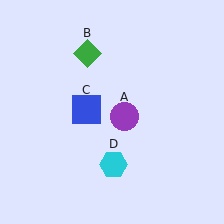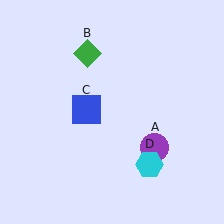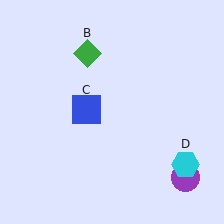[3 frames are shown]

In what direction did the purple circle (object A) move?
The purple circle (object A) moved down and to the right.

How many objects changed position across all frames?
2 objects changed position: purple circle (object A), cyan hexagon (object D).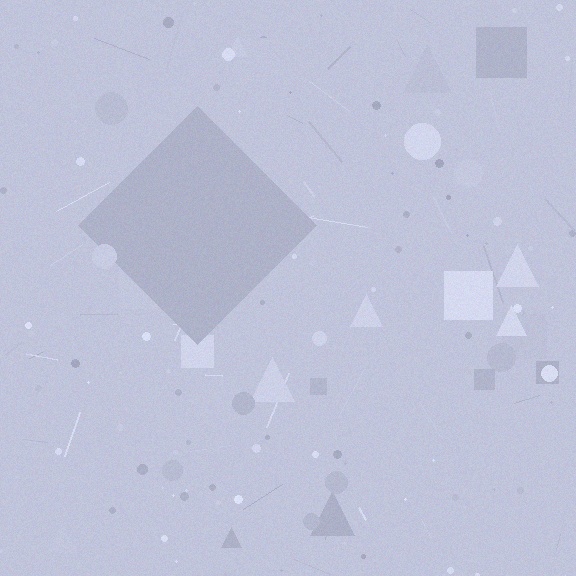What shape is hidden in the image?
A diamond is hidden in the image.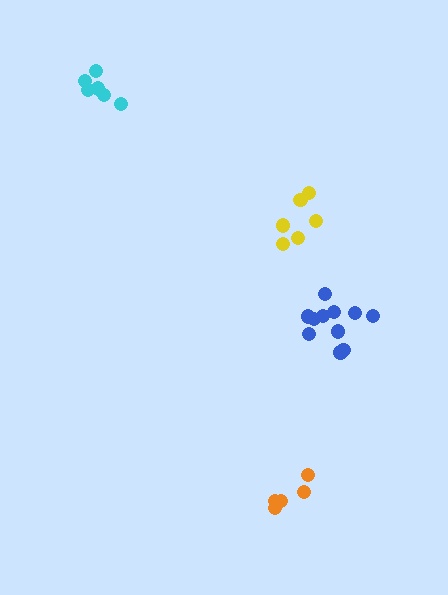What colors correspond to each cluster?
The clusters are colored: blue, yellow, cyan, orange.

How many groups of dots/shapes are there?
There are 4 groups.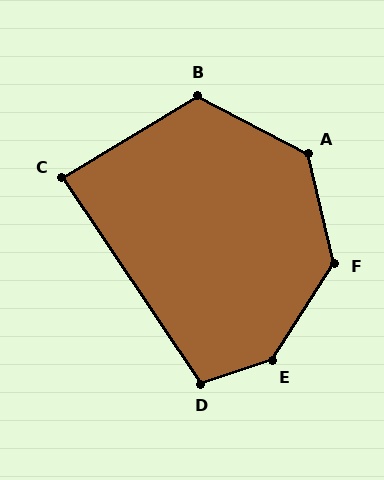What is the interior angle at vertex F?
Approximately 134 degrees (obtuse).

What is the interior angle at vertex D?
Approximately 105 degrees (obtuse).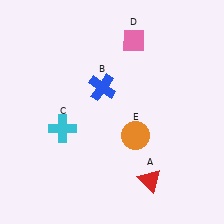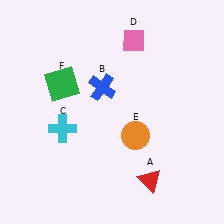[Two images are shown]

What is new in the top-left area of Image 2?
A green square (F) was added in the top-left area of Image 2.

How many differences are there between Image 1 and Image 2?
There is 1 difference between the two images.